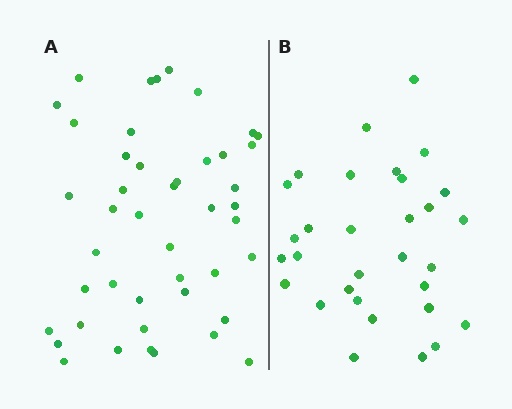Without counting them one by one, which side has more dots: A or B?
Region A (the left region) has more dots.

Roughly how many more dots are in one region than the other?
Region A has approximately 15 more dots than region B.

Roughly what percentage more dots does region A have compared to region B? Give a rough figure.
About 45% more.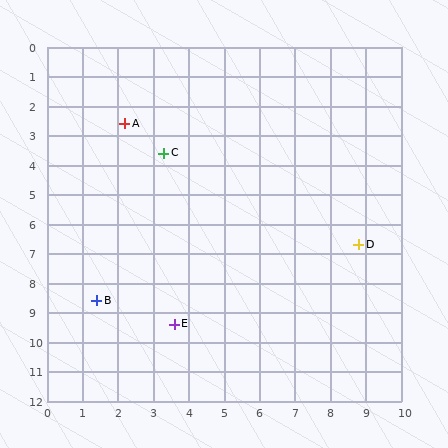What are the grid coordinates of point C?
Point C is at approximately (3.3, 3.6).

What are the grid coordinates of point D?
Point D is at approximately (8.8, 6.7).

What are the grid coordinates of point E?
Point E is at approximately (3.6, 9.4).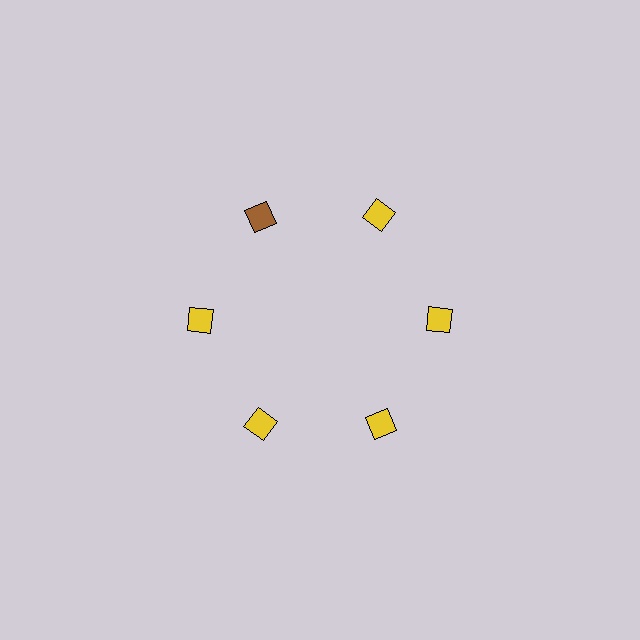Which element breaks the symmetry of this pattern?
The brown diamond at roughly the 11 o'clock position breaks the symmetry. All other shapes are yellow diamonds.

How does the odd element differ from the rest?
It has a different color: brown instead of yellow.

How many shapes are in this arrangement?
There are 6 shapes arranged in a ring pattern.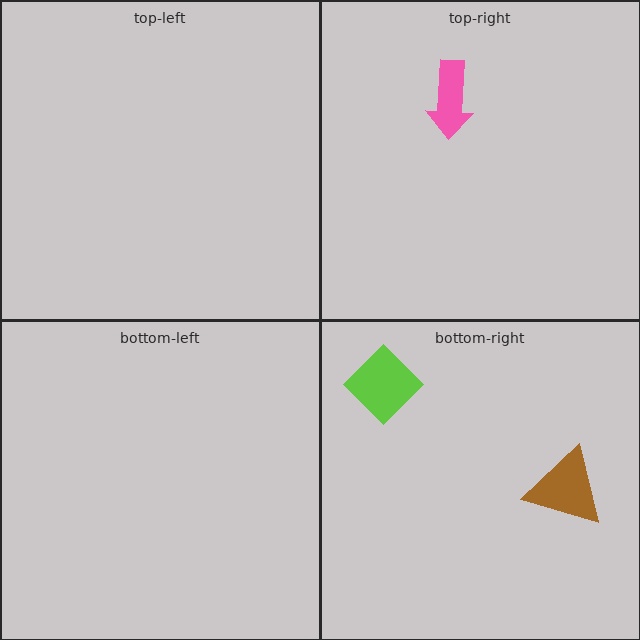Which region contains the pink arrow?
The top-right region.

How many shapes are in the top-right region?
1.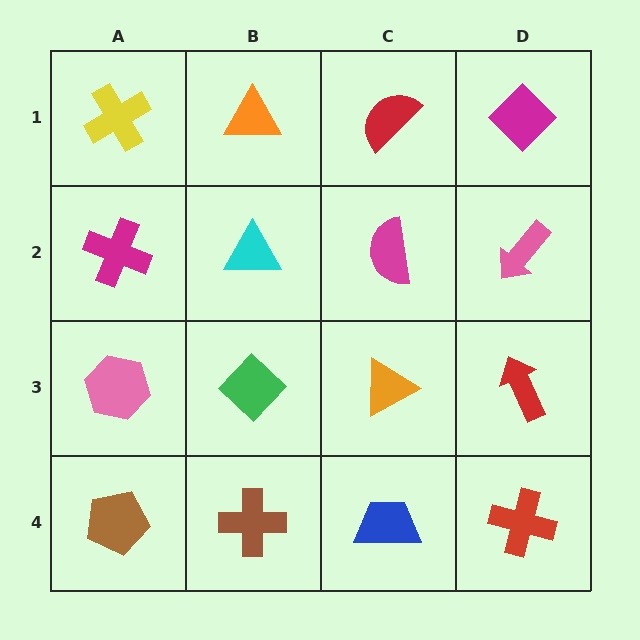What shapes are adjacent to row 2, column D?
A magenta diamond (row 1, column D), a red arrow (row 3, column D), a magenta semicircle (row 2, column C).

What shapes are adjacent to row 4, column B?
A green diamond (row 3, column B), a brown pentagon (row 4, column A), a blue trapezoid (row 4, column C).